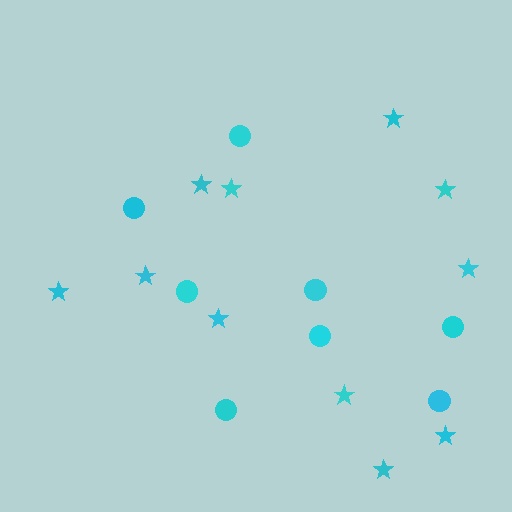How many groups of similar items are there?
There are 2 groups: one group of stars (11) and one group of circles (8).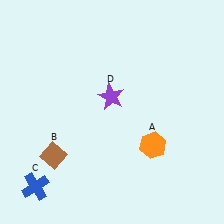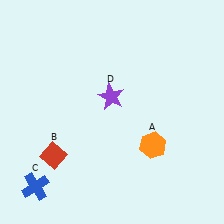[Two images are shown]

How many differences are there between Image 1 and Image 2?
There is 1 difference between the two images.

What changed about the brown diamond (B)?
In Image 1, B is brown. In Image 2, it changed to red.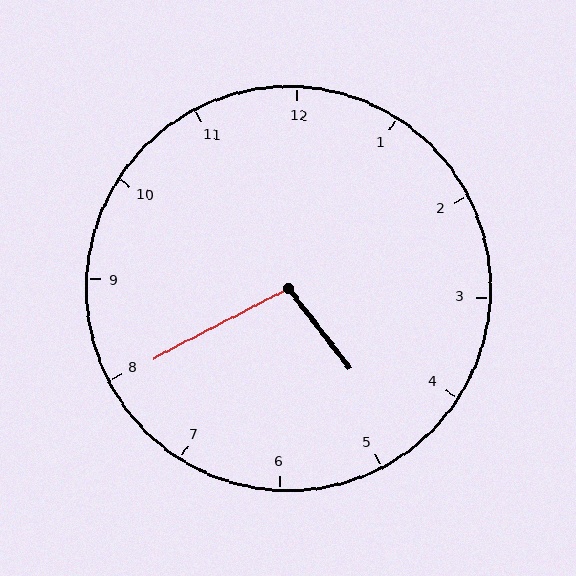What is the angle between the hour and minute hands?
Approximately 100 degrees.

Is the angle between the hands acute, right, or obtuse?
It is obtuse.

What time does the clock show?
4:40.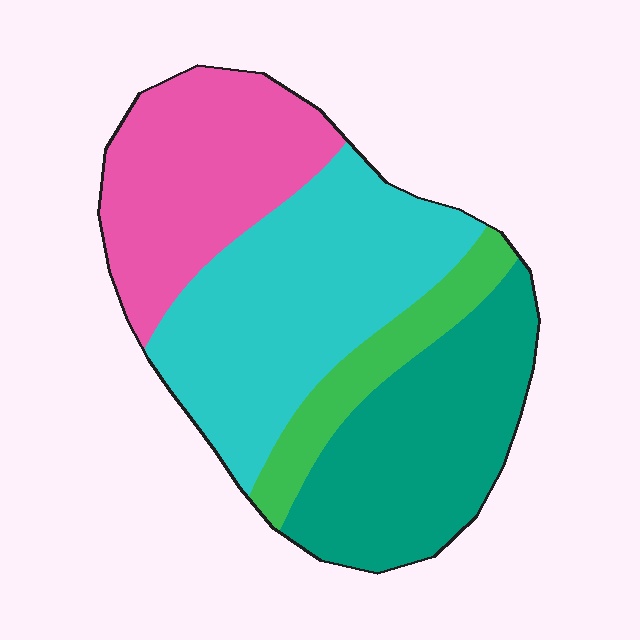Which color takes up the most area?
Cyan, at roughly 35%.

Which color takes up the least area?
Green, at roughly 10%.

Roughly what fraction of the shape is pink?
Pink covers roughly 25% of the shape.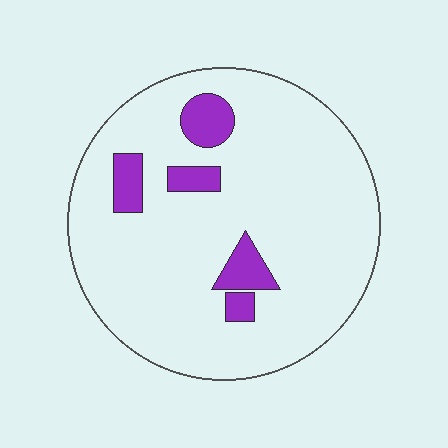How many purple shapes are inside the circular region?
5.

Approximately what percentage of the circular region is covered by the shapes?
Approximately 10%.